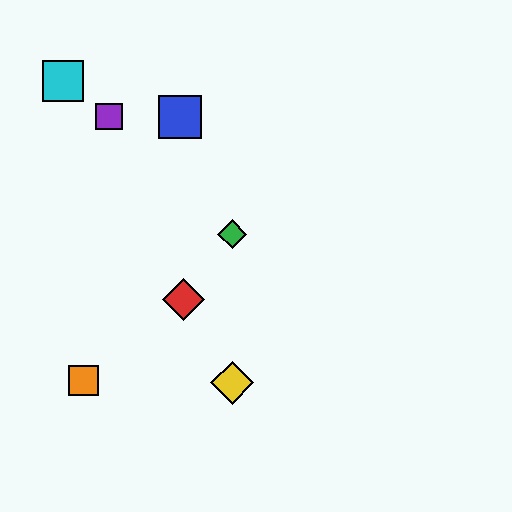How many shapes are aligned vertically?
2 shapes (the green diamond, the yellow diamond) are aligned vertically.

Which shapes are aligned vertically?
The green diamond, the yellow diamond are aligned vertically.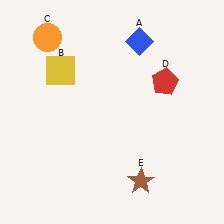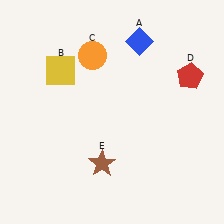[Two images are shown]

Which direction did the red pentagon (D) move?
The red pentagon (D) moved right.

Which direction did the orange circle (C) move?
The orange circle (C) moved right.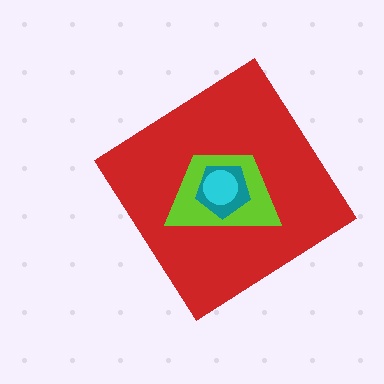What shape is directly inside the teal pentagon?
The cyan circle.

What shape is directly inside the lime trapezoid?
The teal pentagon.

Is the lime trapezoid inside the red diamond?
Yes.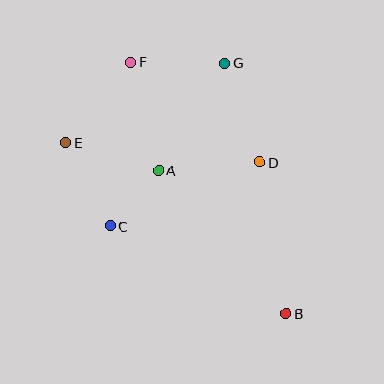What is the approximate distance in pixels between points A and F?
The distance between A and F is approximately 112 pixels.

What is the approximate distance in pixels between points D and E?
The distance between D and E is approximately 195 pixels.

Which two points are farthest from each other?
Points B and F are farthest from each other.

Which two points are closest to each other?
Points A and C are closest to each other.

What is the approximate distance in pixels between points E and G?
The distance between E and G is approximately 177 pixels.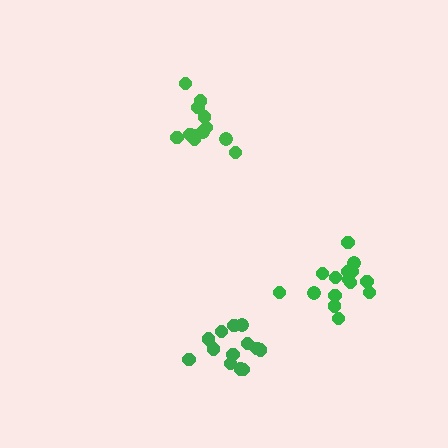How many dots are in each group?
Group 1: 13 dots, Group 2: 12 dots, Group 3: 16 dots (41 total).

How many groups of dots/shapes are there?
There are 3 groups.